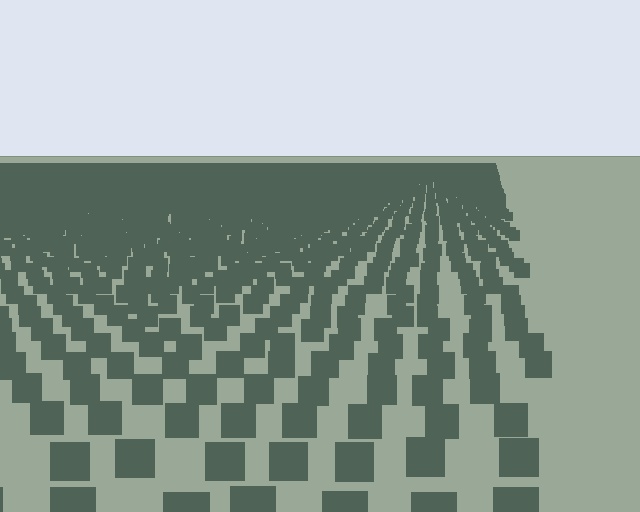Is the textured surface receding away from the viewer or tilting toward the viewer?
The surface is receding away from the viewer. Texture elements get smaller and denser toward the top.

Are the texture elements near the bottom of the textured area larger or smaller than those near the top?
Larger. Near the bottom, elements are closer to the viewer and appear at a bigger on-screen size.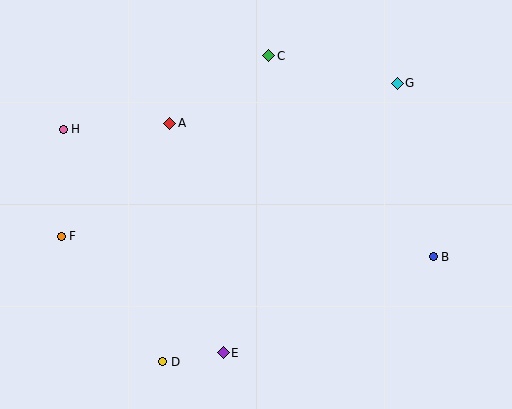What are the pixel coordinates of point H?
Point H is at (63, 129).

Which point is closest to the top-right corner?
Point G is closest to the top-right corner.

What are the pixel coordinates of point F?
Point F is at (61, 236).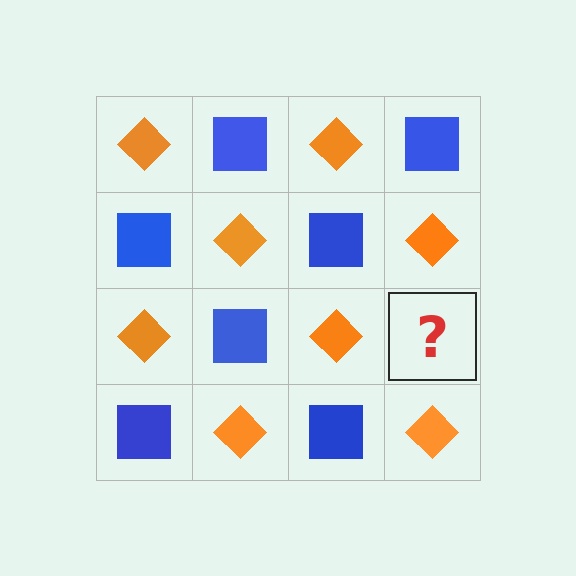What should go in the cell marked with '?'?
The missing cell should contain a blue square.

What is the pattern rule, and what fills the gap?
The rule is that it alternates orange diamond and blue square in a checkerboard pattern. The gap should be filled with a blue square.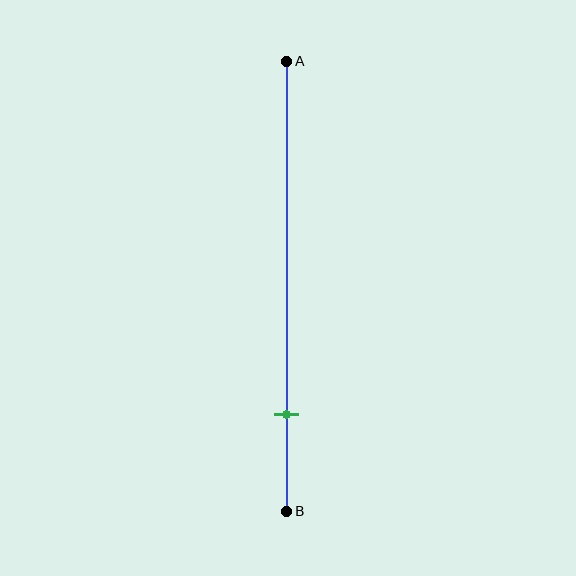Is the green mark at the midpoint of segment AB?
No, the mark is at about 80% from A, not at the 50% midpoint.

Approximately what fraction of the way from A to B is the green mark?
The green mark is approximately 80% of the way from A to B.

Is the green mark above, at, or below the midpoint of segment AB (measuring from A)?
The green mark is below the midpoint of segment AB.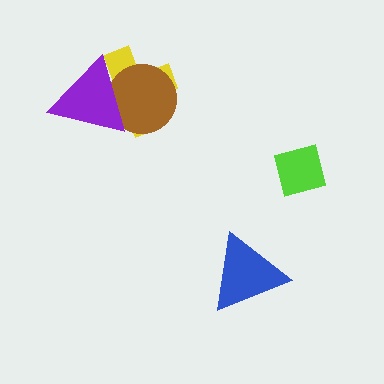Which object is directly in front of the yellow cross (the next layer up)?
The brown circle is directly in front of the yellow cross.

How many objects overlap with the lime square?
0 objects overlap with the lime square.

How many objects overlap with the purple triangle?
2 objects overlap with the purple triangle.